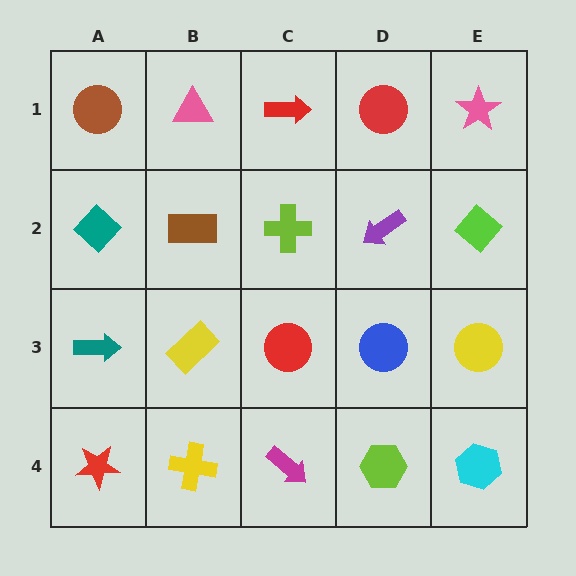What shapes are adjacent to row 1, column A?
A teal diamond (row 2, column A), a pink triangle (row 1, column B).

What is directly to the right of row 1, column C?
A red circle.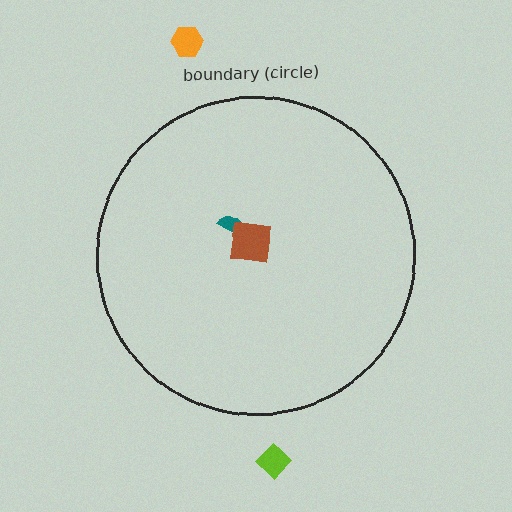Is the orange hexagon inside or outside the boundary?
Outside.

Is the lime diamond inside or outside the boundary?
Outside.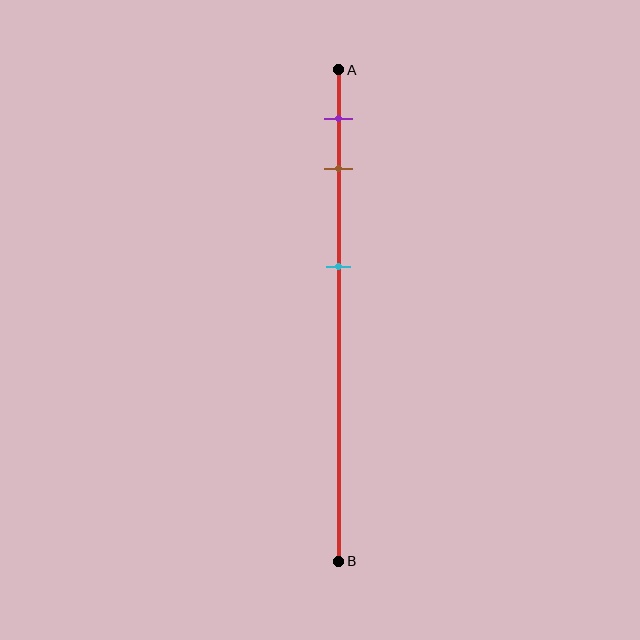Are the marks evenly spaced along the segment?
No, the marks are not evenly spaced.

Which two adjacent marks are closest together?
The purple and brown marks are the closest adjacent pair.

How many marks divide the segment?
There are 3 marks dividing the segment.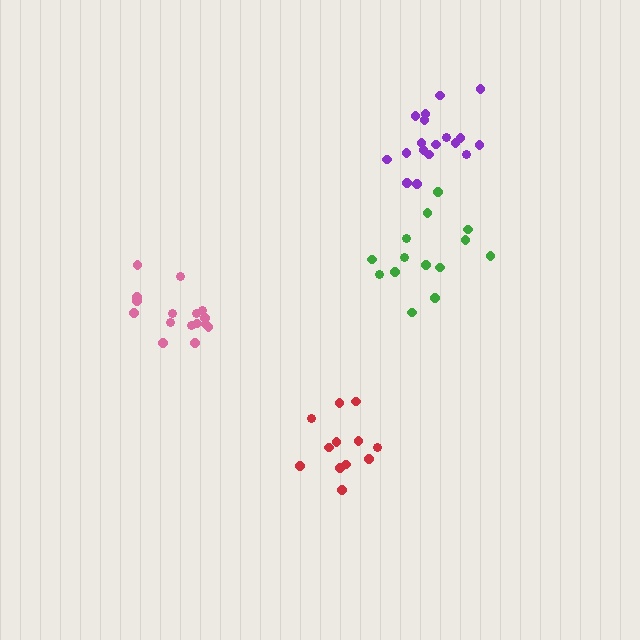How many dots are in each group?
Group 1: 12 dots, Group 2: 14 dots, Group 3: 18 dots, Group 4: 16 dots (60 total).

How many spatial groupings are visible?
There are 4 spatial groupings.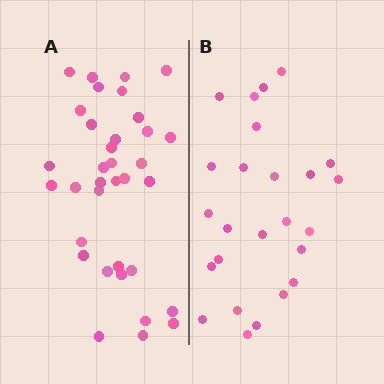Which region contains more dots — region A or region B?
Region A (the left region) has more dots.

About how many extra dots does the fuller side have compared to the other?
Region A has roughly 10 or so more dots than region B.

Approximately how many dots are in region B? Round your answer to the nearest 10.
About 20 dots. (The exact count is 25, which rounds to 20.)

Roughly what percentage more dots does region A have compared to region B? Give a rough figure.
About 40% more.